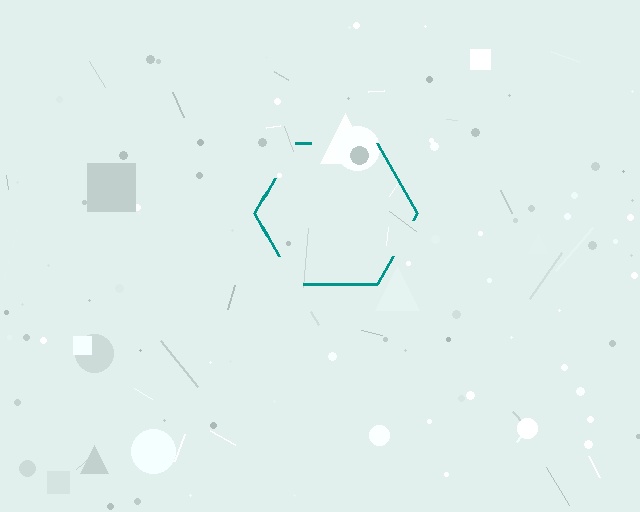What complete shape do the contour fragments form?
The contour fragments form a hexagon.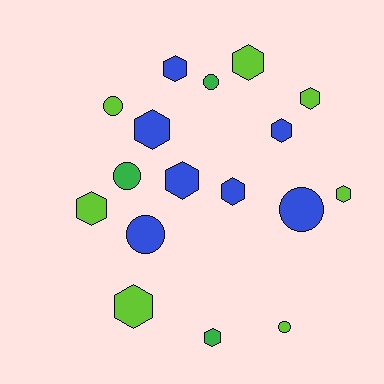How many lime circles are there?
There are 2 lime circles.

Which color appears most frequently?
Blue, with 7 objects.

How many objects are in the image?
There are 17 objects.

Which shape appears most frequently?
Hexagon, with 11 objects.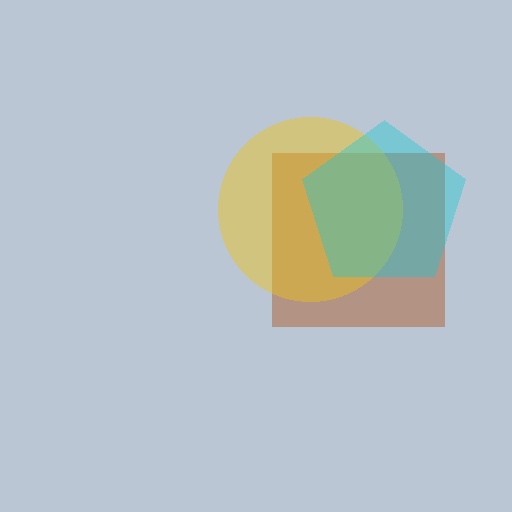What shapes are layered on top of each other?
The layered shapes are: a brown square, a yellow circle, a cyan pentagon.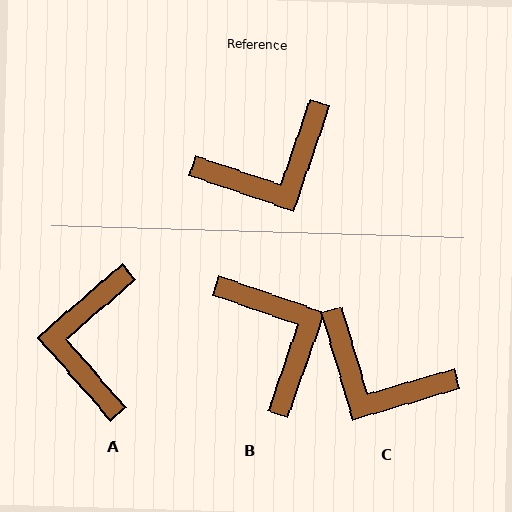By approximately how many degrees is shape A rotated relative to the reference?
Approximately 120 degrees clockwise.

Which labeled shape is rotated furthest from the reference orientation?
A, about 120 degrees away.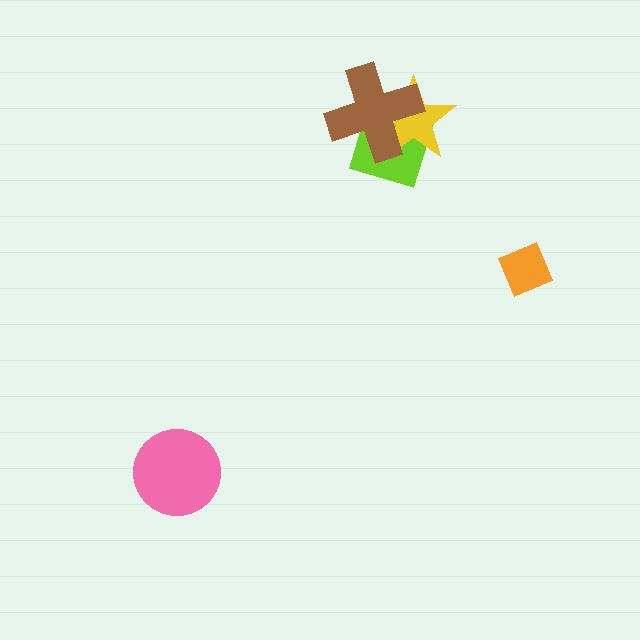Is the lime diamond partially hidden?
Yes, it is partially covered by another shape.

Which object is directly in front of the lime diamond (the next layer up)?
The yellow star is directly in front of the lime diamond.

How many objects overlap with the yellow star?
2 objects overlap with the yellow star.